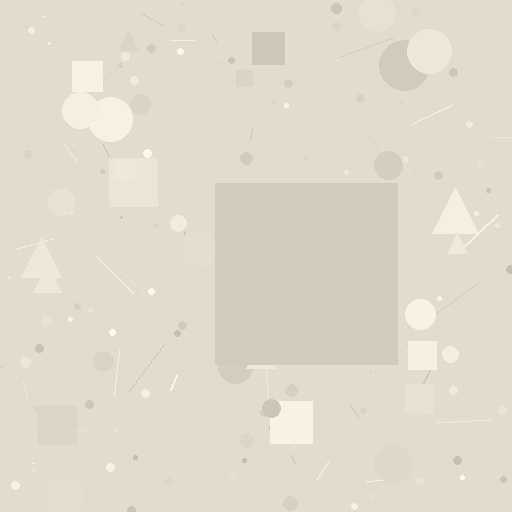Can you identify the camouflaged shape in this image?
The camouflaged shape is a square.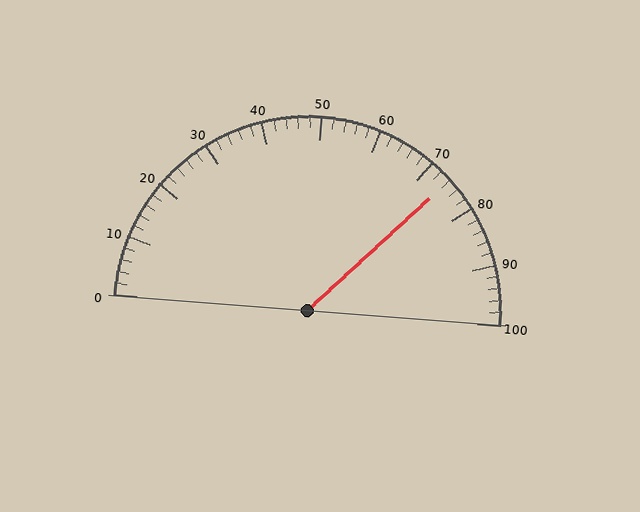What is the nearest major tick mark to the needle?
The nearest major tick mark is 70.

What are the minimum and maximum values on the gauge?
The gauge ranges from 0 to 100.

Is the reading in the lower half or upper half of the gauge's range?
The reading is in the upper half of the range (0 to 100).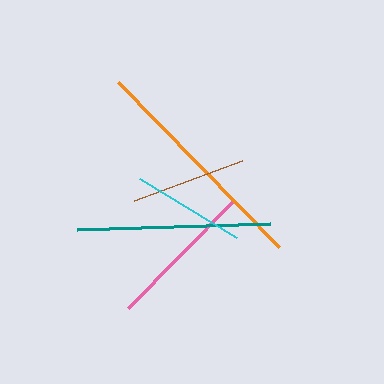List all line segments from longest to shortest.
From longest to shortest: orange, teal, pink, brown, cyan.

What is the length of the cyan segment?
The cyan segment is approximately 114 pixels long.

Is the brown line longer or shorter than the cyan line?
The brown line is longer than the cyan line.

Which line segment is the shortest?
The cyan line is the shortest at approximately 114 pixels.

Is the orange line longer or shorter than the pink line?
The orange line is longer than the pink line.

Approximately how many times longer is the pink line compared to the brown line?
The pink line is approximately 1.3 times the length of the brown line.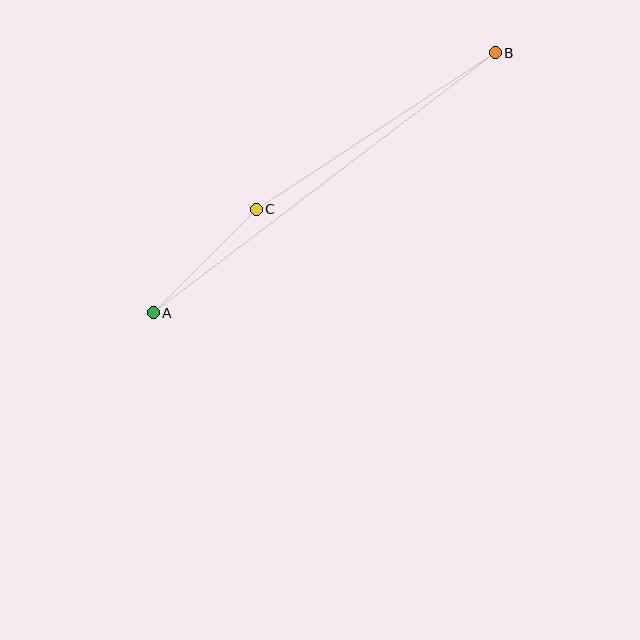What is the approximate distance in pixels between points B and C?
The distance between B and C is approximately 286 pixels.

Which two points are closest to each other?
Points A and C are closest to each other.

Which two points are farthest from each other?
Points A and B are farthest from each other.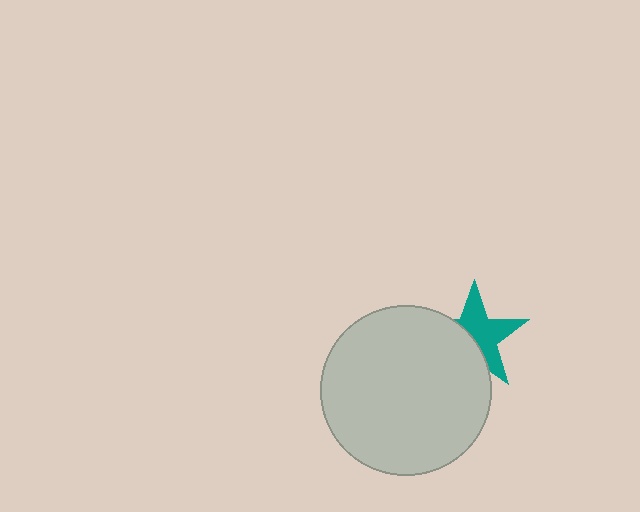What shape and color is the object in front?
The object in front is a light gray circle.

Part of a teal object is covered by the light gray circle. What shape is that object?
It is a star.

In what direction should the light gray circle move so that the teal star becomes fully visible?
The light gray circle should move toward the lower-left. That is the shortest direction to clear the overlap and leave the teal star fully visible.